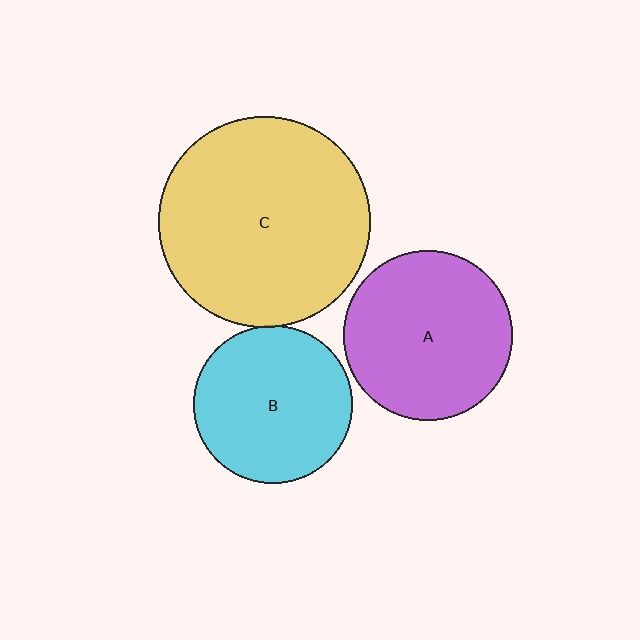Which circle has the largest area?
Circle C (yellow).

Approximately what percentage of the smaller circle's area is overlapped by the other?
Approximately 5%.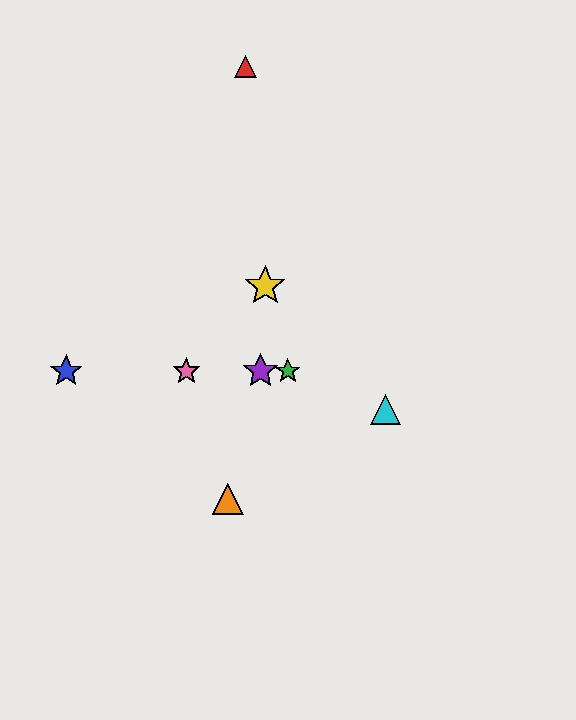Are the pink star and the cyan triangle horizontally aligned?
No, the pink star is at y≈371 and the cyan triangle is at y≈409.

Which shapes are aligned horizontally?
The blue star, the green star, the purple star, the pink star are aligned horizontally.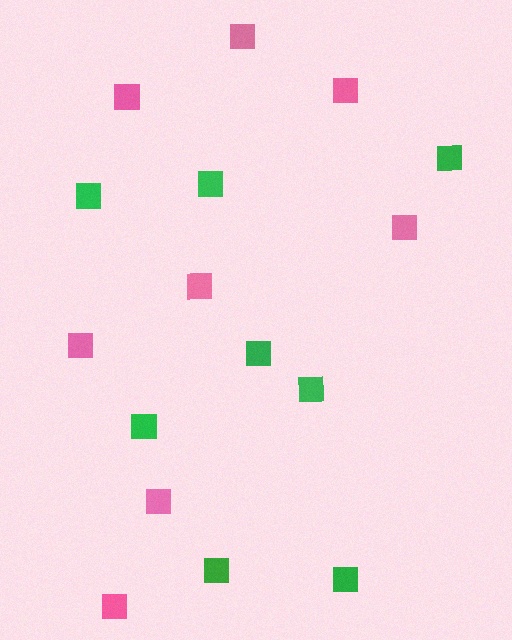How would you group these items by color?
There are 2 groups: one group of pink squares (8) and one group of green squares (8).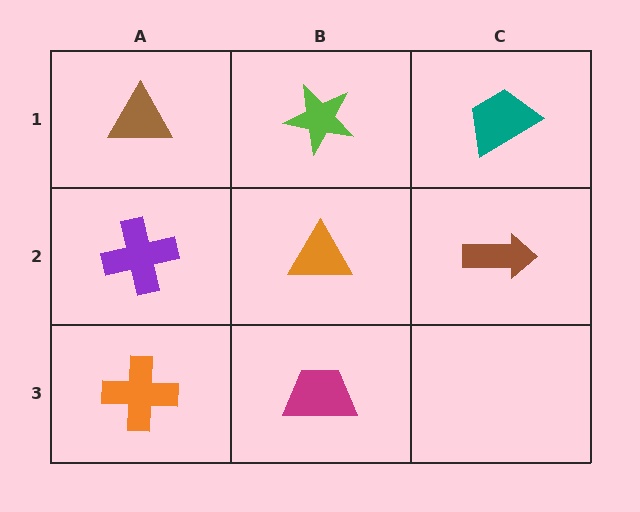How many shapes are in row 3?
2 shapes.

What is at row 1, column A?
A brown triangle.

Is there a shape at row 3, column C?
No, that cell is empty.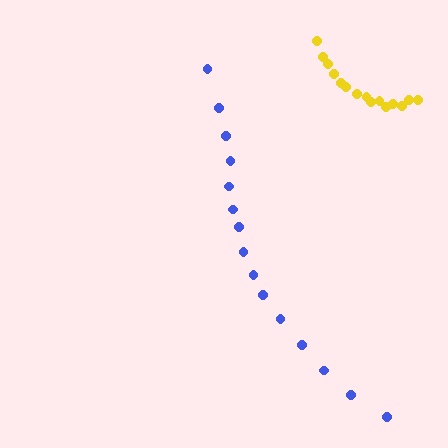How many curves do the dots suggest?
There are 2 distinct paths.